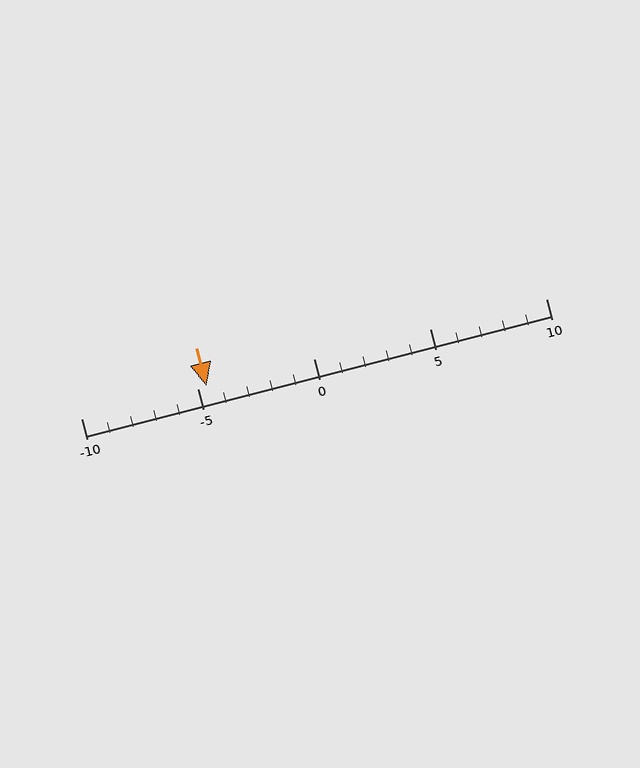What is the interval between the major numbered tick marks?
The major tick marks are spaced 5 units apart.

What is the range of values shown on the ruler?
The ruler shows values from -10 to 10.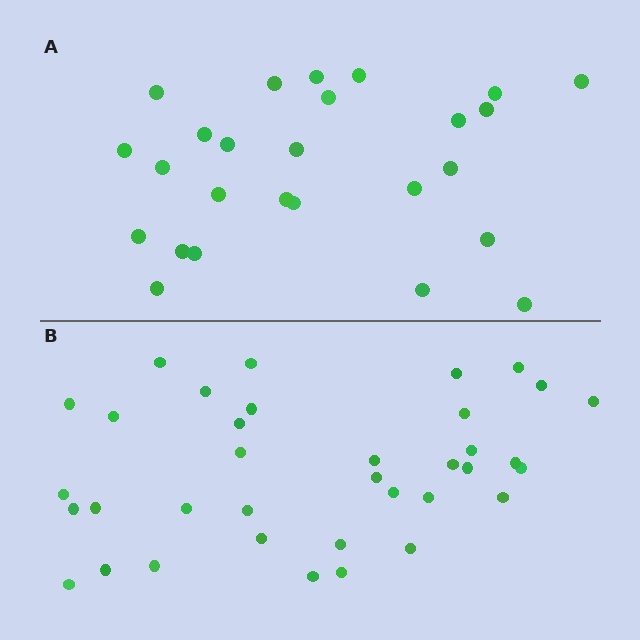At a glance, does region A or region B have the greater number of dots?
Region B (the bottom region) has more dots.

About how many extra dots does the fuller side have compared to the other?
Region B has roughly 10 or so more dots than region A.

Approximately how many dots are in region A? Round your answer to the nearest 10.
About 30 dots. (The exact count is 26, which rounds to 30.)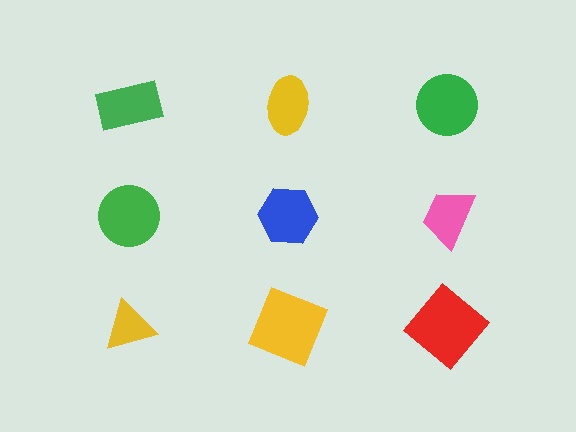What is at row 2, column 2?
A blue hexagon.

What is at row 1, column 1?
A green rectangle.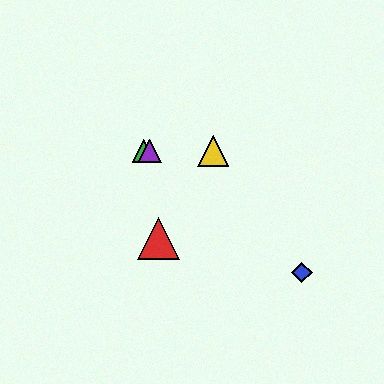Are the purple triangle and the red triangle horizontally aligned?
No, the purple triangle is at y≈151 and the red triangle is at y≈238.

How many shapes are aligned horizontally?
3 shapes (the green triangle, the yellow triangle, the purple triangle) are aligned horizontally.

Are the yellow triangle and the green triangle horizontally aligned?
Yes, both are at y≈151.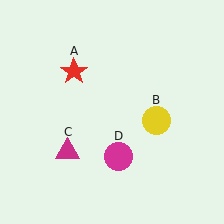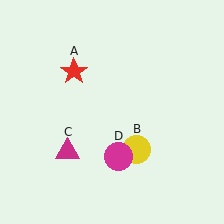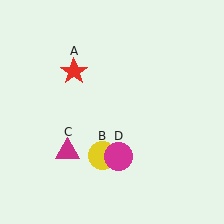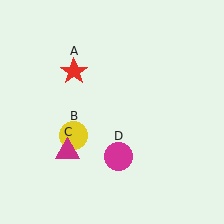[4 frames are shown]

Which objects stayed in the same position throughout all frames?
Red star (object A) and magenta triangle (object C) and magenta circle (object D) remained stationary.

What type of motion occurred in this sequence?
The yellow circle (object B) rotated clockwise around the center of the scene.